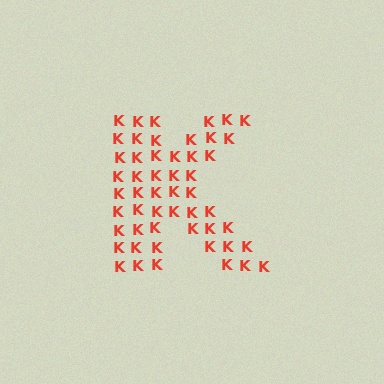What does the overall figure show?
The overall figure shows the letter K.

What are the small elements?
The small elements are letter K's.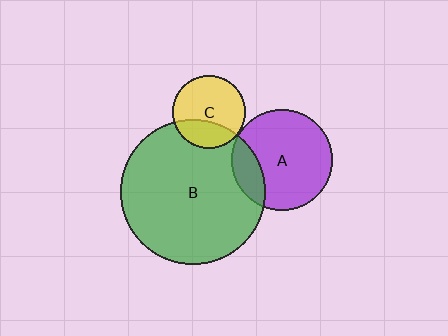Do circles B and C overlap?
Yes.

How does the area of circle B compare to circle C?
Approximately 4.0 times.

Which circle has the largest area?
Circle B (green).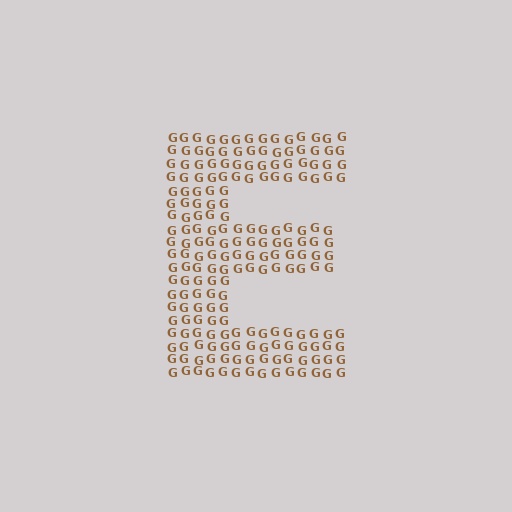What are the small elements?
The small elements are letter G's.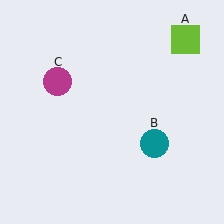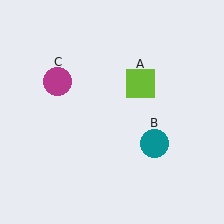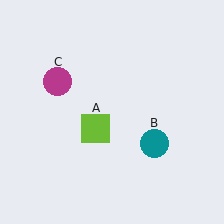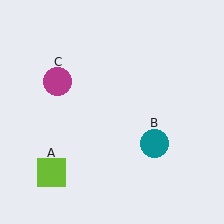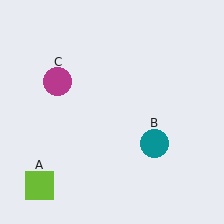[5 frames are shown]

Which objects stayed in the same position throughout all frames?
Teal circle (object B) and magenta circle (object C) remained stationary.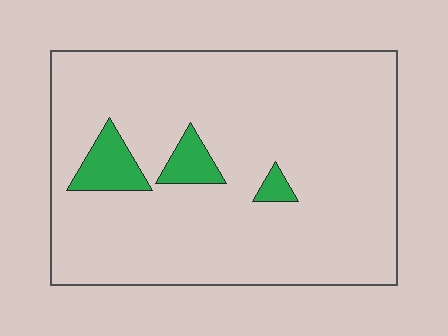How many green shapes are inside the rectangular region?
3.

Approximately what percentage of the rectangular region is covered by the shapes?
Approximately 10%.